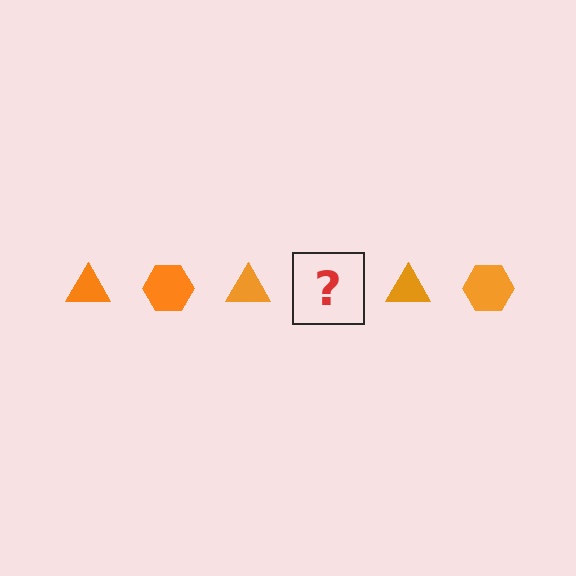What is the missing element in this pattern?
The missing element is an orange hexagon.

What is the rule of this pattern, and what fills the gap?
The rule is that the pattern cycles through triangle, hexagon shapes in orange. The gap should be filled with an orange hexagon.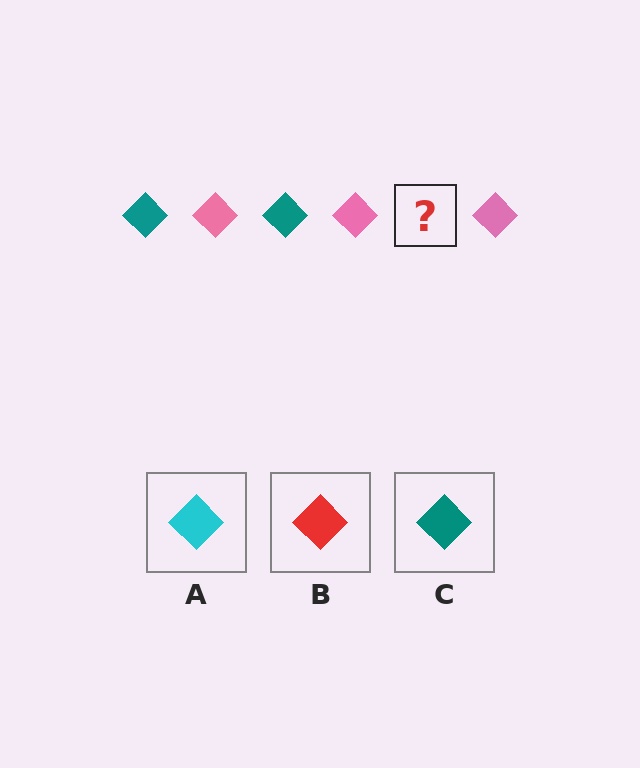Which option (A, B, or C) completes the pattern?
C.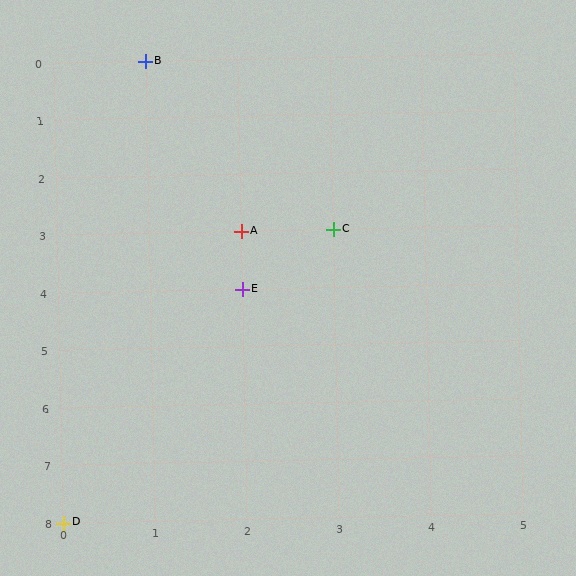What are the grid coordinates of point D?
Point D is at grid coordinates (0, 8).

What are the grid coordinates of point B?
Point B is at grid coordinates (1, 0).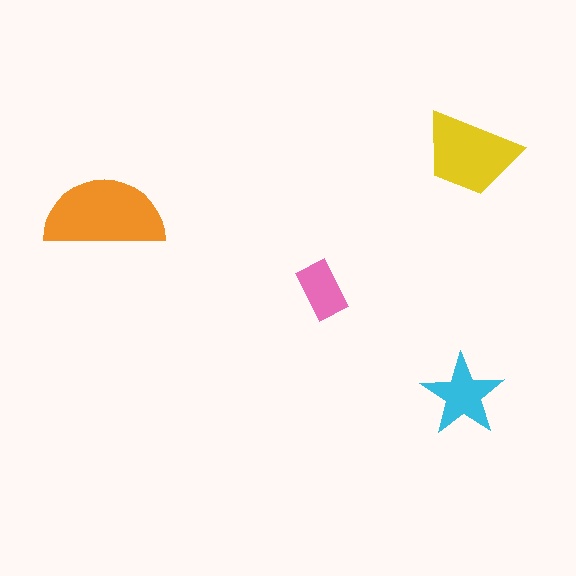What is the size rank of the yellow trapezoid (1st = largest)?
2nd.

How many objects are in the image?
There are 4 objects in the image.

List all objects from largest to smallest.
The orange semicircle, the yellow trapezoid, the cyan star, the pink rectangle.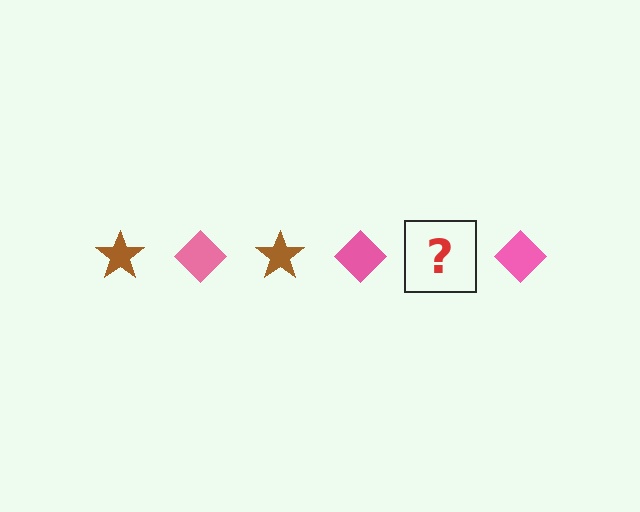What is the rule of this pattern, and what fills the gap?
The rule is that the pattern alternates between brown star and pink diamond. The gap should be filled with a brown star.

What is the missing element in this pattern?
The missing element is a brown star.